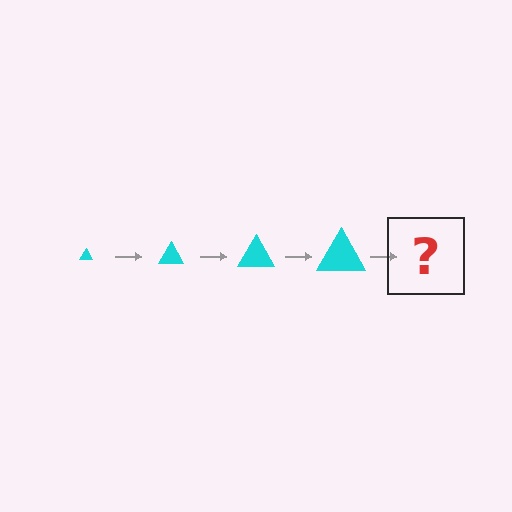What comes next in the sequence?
The next element should be a cyan triangle, larger than the previous one.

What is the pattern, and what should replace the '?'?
The pattern is that the triangle gets progressively larger each step. The '?' should be a cyan triangle, larger than the previous one.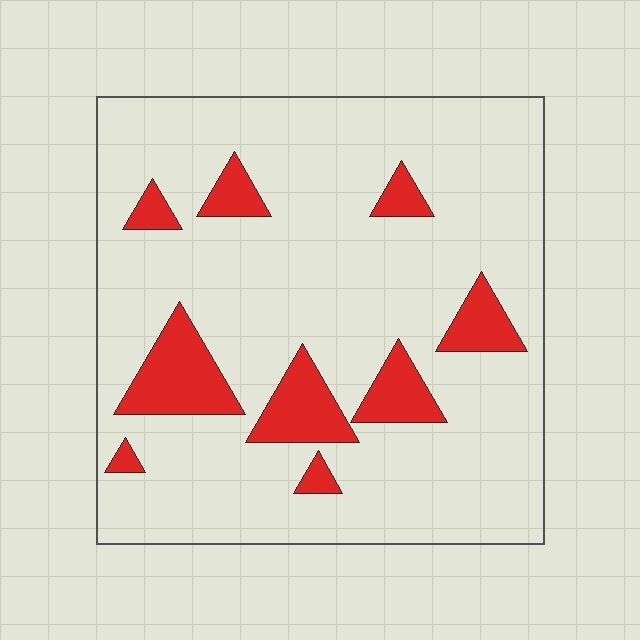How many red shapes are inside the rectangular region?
9.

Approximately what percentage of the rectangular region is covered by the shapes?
Approximately 15%.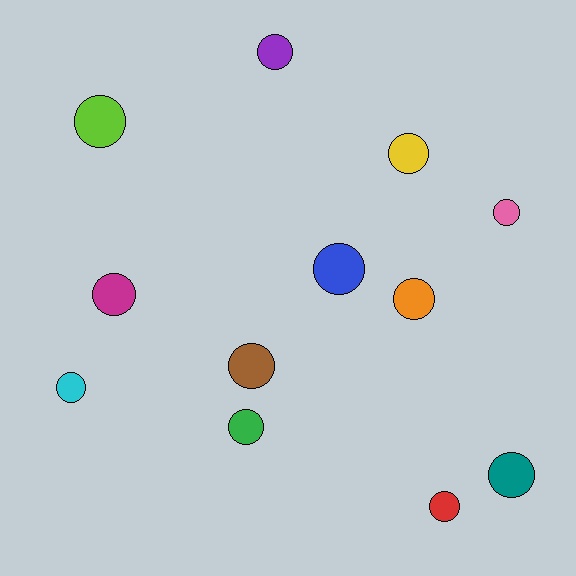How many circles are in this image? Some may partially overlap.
There are 12 circles.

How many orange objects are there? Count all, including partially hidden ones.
There is 1 orange object.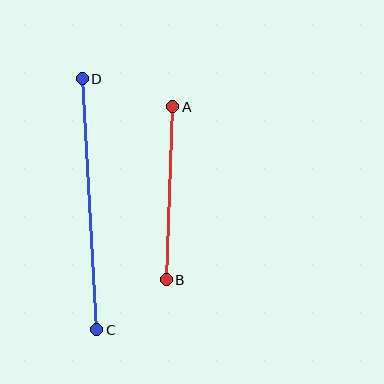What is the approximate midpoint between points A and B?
The midpoint is at approximately (169, 193) pixels.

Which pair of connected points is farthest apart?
Points C and D are farthest apart.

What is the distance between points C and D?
The distance is approximately 251 pixels.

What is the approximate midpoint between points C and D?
The midpoint is at approximately (89, 204) pixels.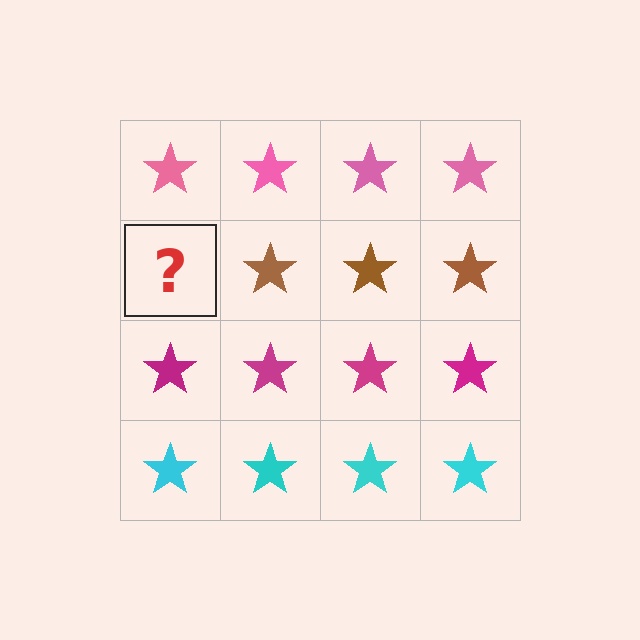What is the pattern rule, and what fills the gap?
The rule is that each row has a consistent color. The gap should be filled with a brown star.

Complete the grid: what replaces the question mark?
The question mark should be replaced with a brown star.